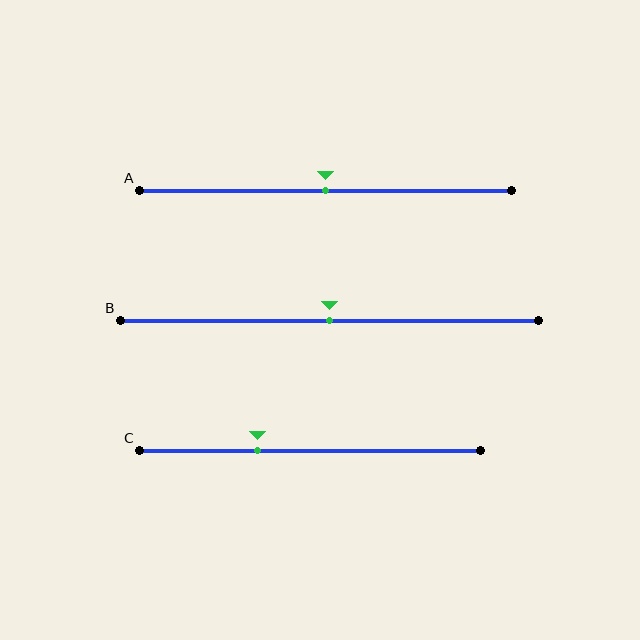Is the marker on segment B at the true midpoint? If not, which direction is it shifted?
Yes, the marker on segment B is at the true midpoint.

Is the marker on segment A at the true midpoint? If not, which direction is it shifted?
Yes, the marker on segment A is at the true midpoint.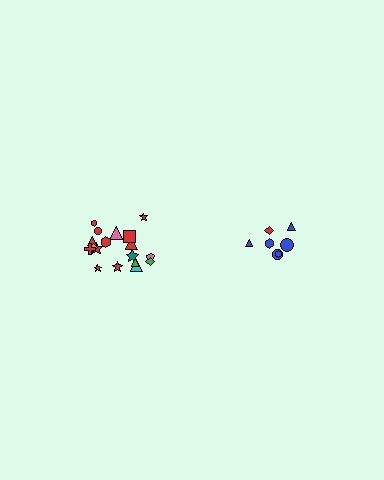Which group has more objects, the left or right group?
The left group.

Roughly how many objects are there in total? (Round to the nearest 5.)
Roughly 25 objects in total.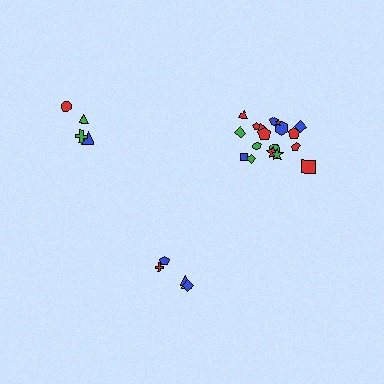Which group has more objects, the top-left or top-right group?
The top-right group.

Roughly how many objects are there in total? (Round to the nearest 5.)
Roughly 25 objects in total.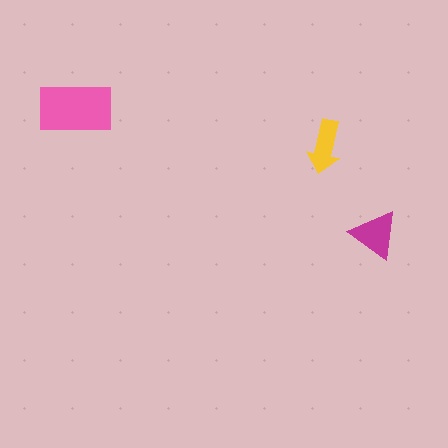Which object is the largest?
The pink rectangle.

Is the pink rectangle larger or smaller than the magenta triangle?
Larger.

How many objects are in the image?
There are 3 objects in the image.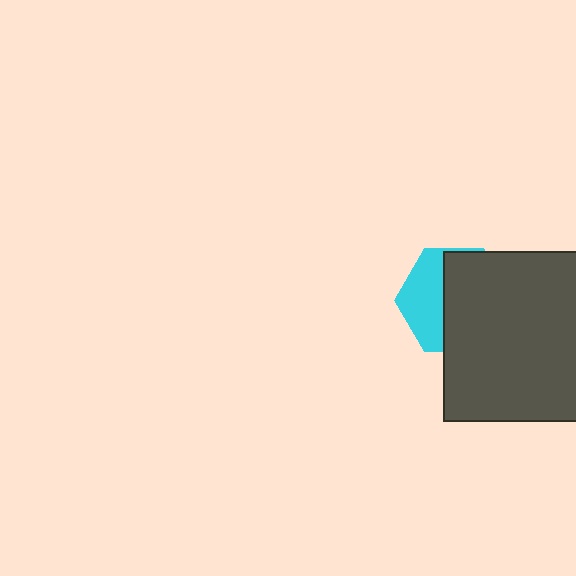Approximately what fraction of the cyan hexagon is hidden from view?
Roughly 60% of the cyan hexagon is hidden behind the dark gray square.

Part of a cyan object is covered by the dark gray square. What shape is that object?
It is a hexagon.